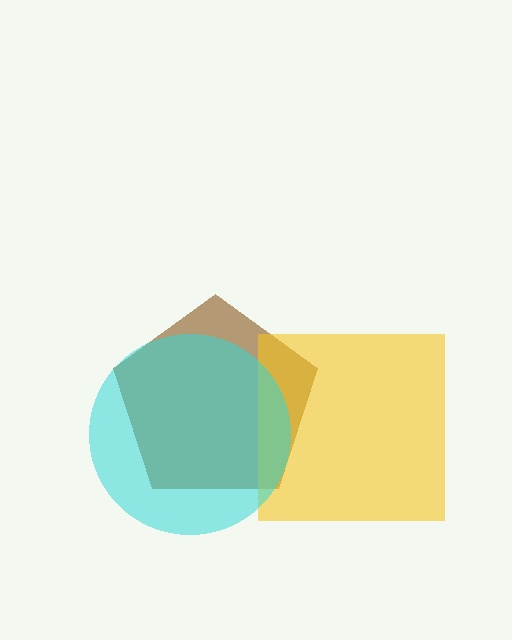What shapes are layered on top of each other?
The layered shapes are: a brown pentagon, a yellow square, a cyan circle.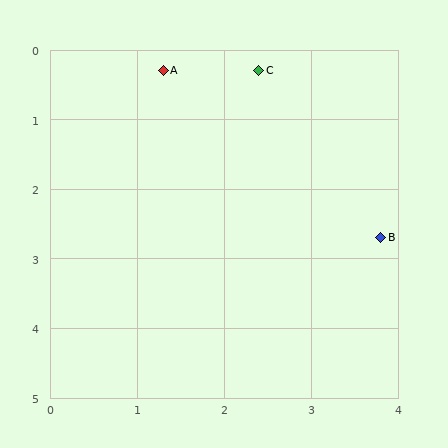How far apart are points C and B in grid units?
Points C and B are about 2.8 grid units apart.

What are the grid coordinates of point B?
Point B is at approximately (3.8, 2.7).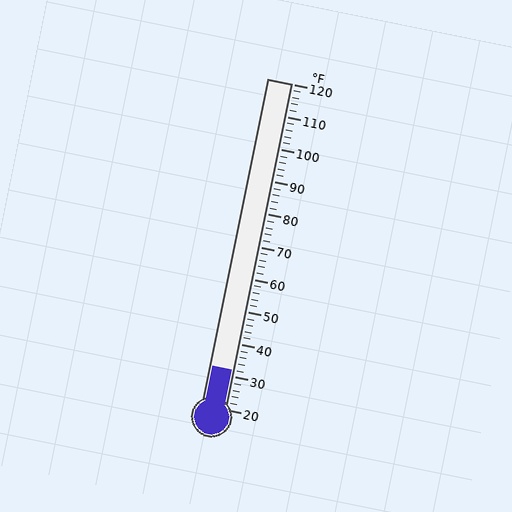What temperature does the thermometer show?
The thermometer shows approximately 32°F.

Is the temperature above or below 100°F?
The temperature is below 100°F.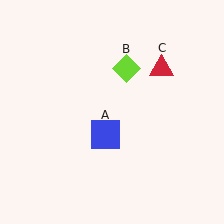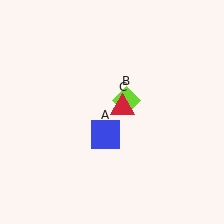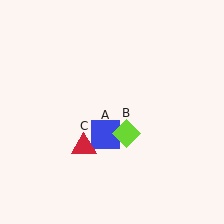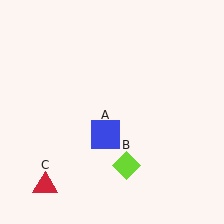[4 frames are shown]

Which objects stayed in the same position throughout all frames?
Blue square (object A) remained stationary.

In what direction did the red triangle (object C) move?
The red triangle (object C) moved down and to the left.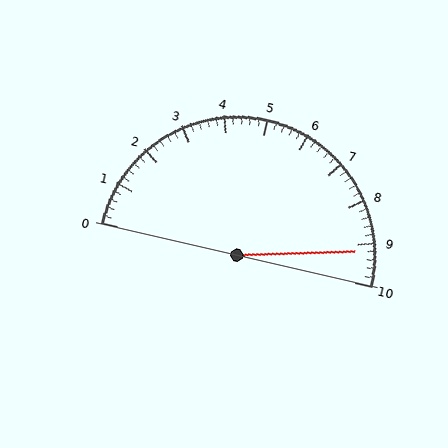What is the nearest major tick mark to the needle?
The nearest major tick mark is 9.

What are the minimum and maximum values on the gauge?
The gauge ranges from 0 to 10.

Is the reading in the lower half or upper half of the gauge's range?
The reading is in the upper half of the range (0 to 10).